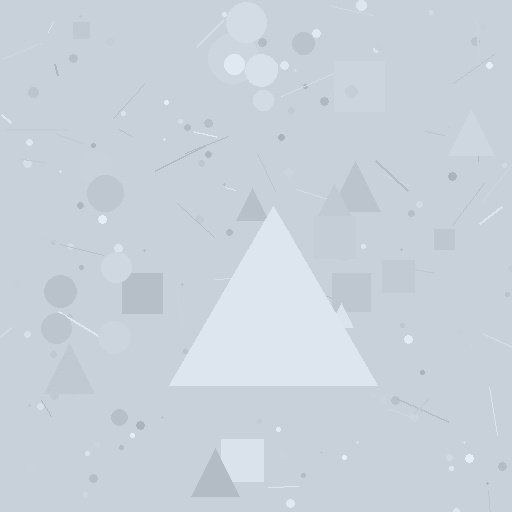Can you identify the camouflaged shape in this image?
The camouflaged shape is a triangle.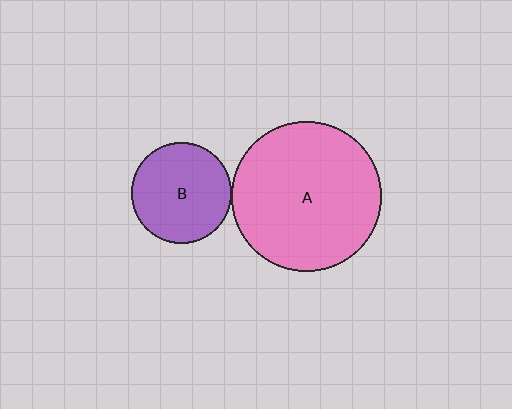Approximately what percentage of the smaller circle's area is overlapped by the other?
Approximately 5%.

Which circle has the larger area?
Circle A (pink).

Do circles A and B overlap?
Yes.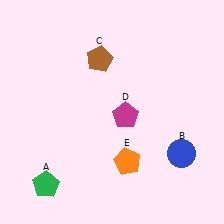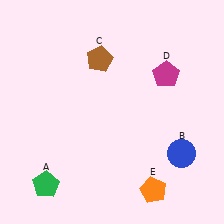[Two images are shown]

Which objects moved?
The objects that moved are: the magenta pentagon (D), the orange pentagon (E).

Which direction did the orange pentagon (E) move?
The orange pentagon (E) moved down.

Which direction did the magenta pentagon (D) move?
The magenta pentagon (D) moved up.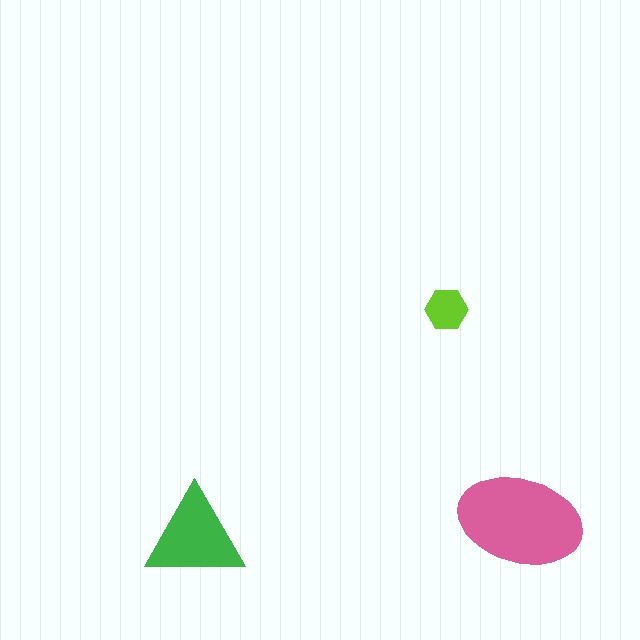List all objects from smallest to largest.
The lime hexagon, the green triangle, the pink ellipse.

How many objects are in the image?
There are 3 objects in the image.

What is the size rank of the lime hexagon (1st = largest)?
3rd.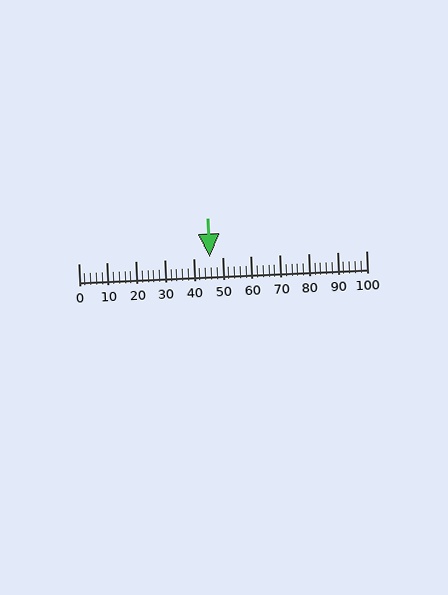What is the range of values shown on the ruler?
The ruler shows values from 0 to 100.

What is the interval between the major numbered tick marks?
The major tick marks are spaced 10 units apart.